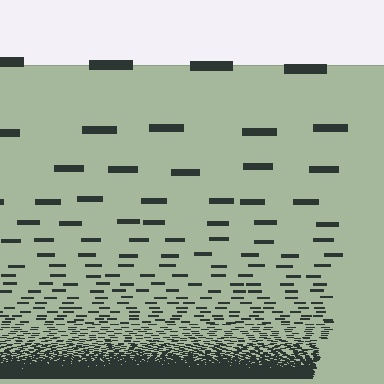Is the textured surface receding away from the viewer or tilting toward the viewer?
The surface appears to tilt toward the viewer. Texture elements get larger and sparser toward the top.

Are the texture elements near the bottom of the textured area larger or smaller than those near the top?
Smaller. The gradient is inverted — elements near the bottom are smaller and denser.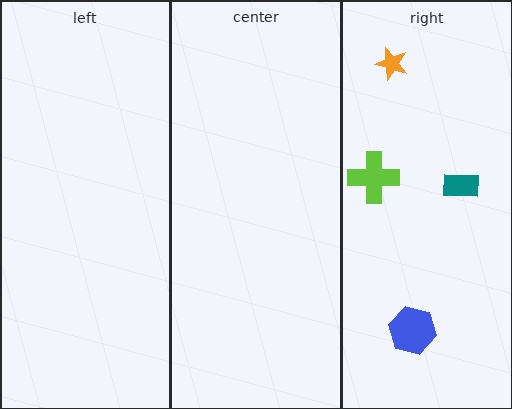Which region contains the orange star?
The right region.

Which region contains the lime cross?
The right region.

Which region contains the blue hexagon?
The right region.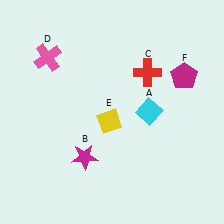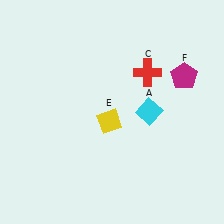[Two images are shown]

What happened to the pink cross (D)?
The pink cross (D) was removed in Image 2. It was in the top-left area of Image 1.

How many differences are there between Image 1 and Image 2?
There are 2 differences between the two images.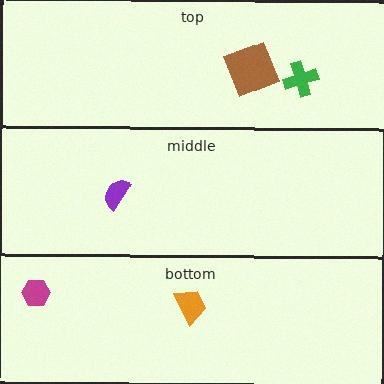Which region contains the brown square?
The top region.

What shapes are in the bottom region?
The magenta hexagon, the orange trapezoid.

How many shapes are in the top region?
2.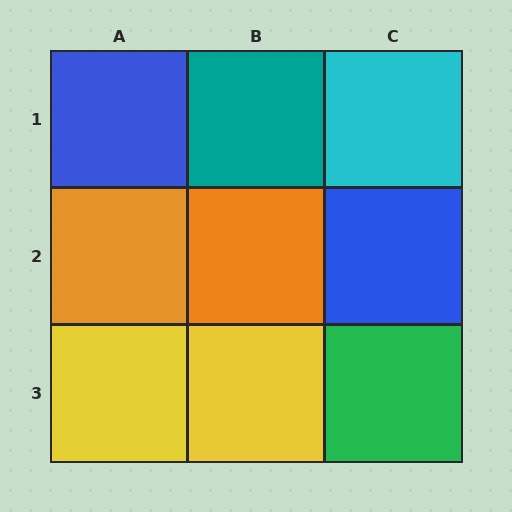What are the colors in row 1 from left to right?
Blue, teal, cyan.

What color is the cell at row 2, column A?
Orange.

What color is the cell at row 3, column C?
Green.